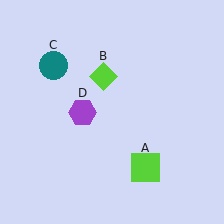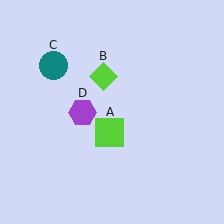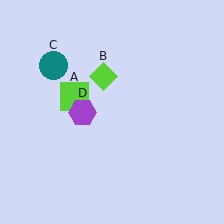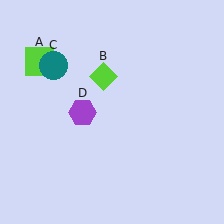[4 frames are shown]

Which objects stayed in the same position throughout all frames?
Lime diamond (object B) and teal circle (object C) and purple hexagon (object D) remained stationary.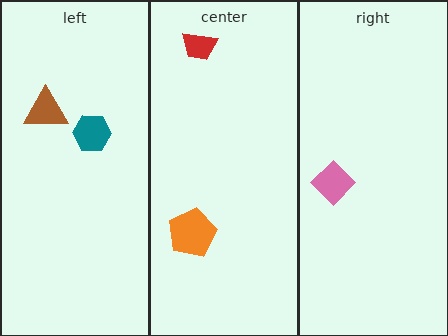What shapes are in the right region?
The pink diamond.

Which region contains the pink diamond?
The right region.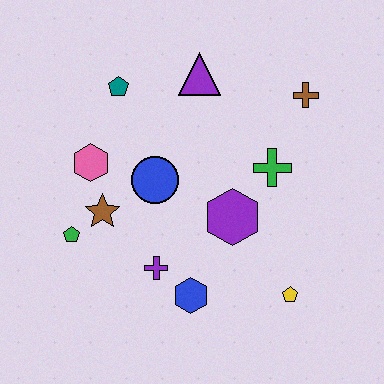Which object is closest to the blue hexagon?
The purple cross is closest to the blue hexagon.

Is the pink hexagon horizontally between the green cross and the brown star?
No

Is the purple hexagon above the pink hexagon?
No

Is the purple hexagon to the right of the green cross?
No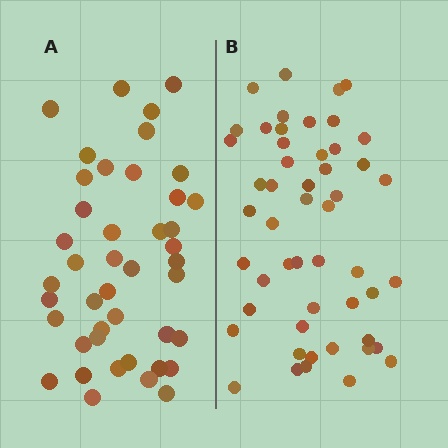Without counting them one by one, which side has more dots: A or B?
Region B (the right region) has more dots.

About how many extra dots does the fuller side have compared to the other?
Region B has roughly 8 or so more dots than region A.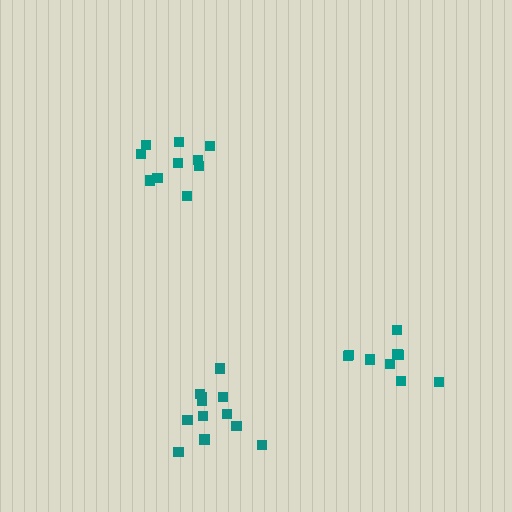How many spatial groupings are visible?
There are 3 spatial groupings.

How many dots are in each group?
Group 1: 9 dots, Group 2: 10 dots, Group 3: 12 dots (31 total).